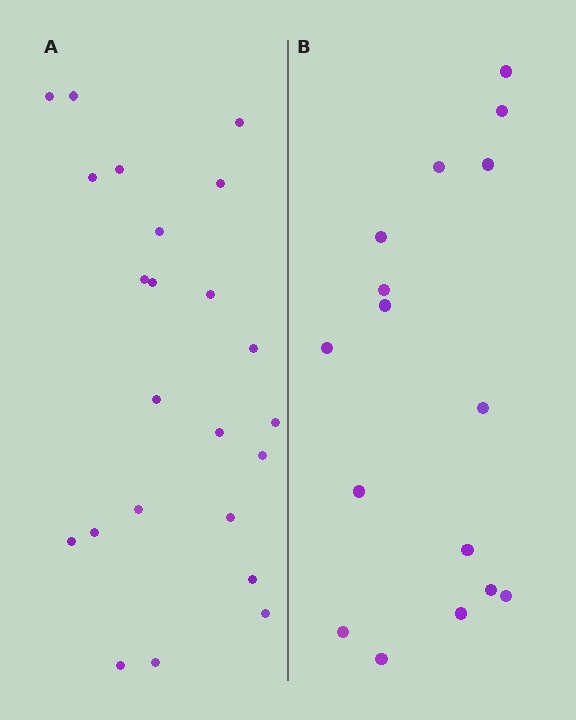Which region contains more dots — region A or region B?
Region A (the left region) has more dots.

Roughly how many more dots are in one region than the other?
Region A has roughly 8 or so more dots than region B.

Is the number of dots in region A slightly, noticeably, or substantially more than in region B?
Region A has noticeably more, but not dramatically so. The ratio is roughly 1.4 to 1.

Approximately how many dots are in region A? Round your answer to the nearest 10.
About 20 dots. (The exact count is 23, which rounds to 20.)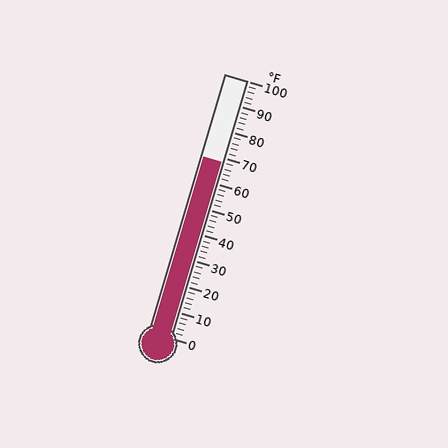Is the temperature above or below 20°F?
The temperature is above 20°F.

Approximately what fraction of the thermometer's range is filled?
The thermometer is filled to approximately 70% of its range.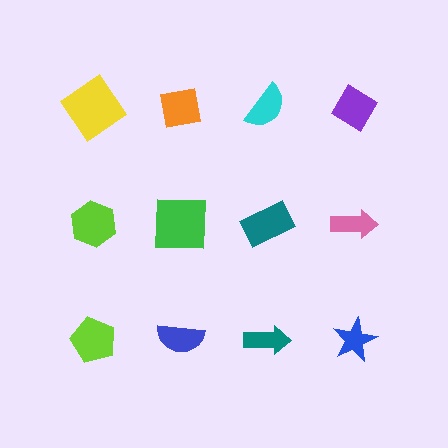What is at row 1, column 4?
A purple diamond.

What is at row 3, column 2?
A blue semicircle.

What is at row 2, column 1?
A lime hexagon.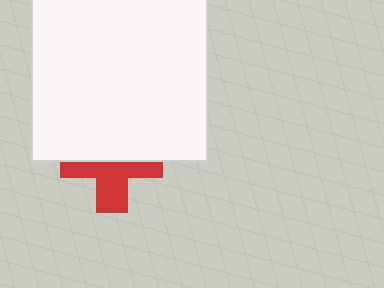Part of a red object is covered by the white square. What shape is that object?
It is a cross.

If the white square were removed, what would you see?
You would see the complete red cross.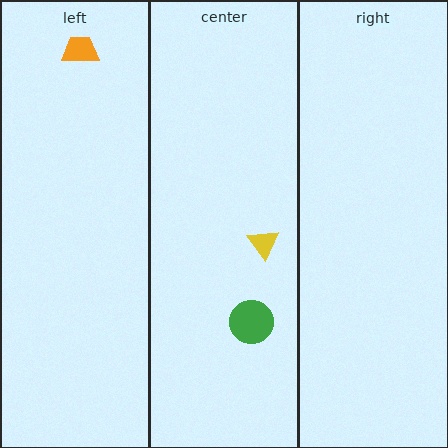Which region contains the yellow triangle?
The center region.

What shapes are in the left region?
The orange trapezoid.